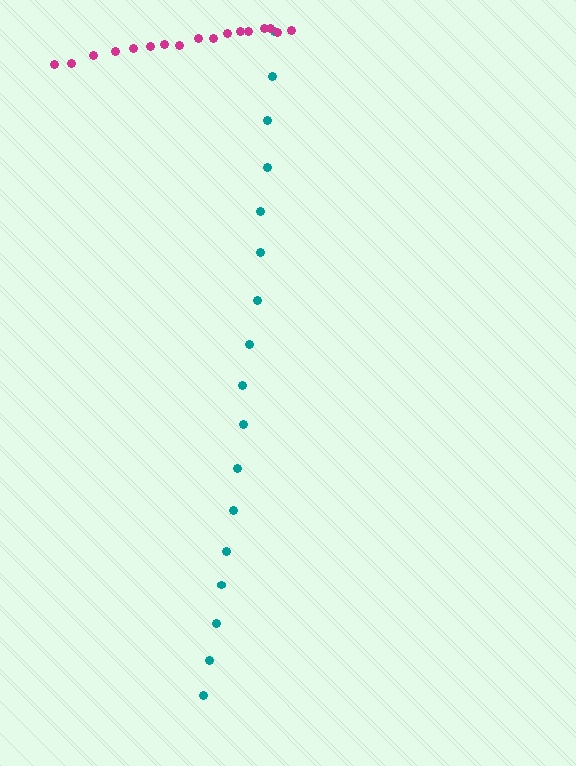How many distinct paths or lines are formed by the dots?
There are 2 distinct paths.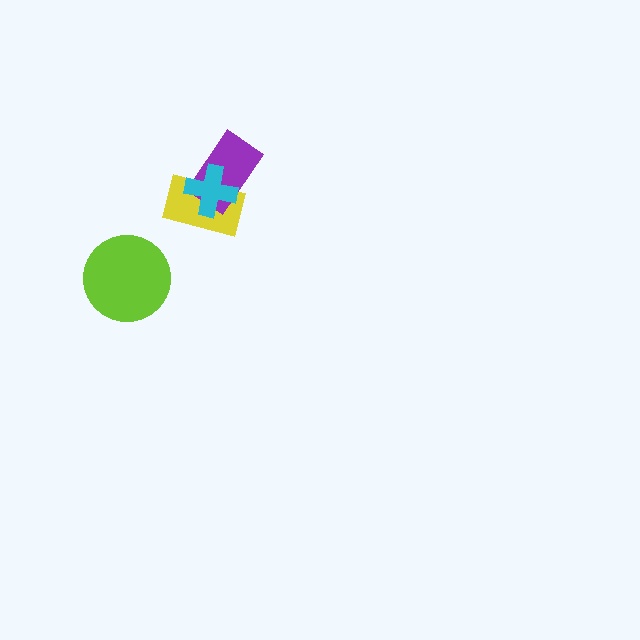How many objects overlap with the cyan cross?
2 objects overlap with the cyan cross.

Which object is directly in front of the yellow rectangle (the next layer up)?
The purple rectangle is directly in front of the yellow rectangle.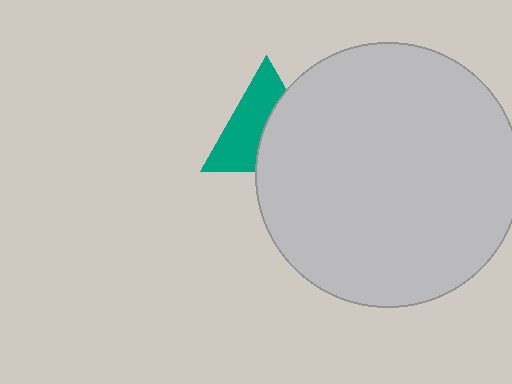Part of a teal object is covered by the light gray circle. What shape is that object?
It is a triangle.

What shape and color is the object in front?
The object in front is a light gray circle.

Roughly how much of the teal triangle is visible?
About half of it is visible (roughly 53%).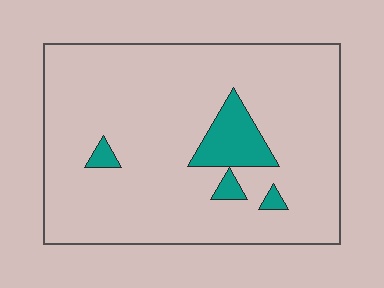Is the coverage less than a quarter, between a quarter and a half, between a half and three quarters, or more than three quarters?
Less than a quarter.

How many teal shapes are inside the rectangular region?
4.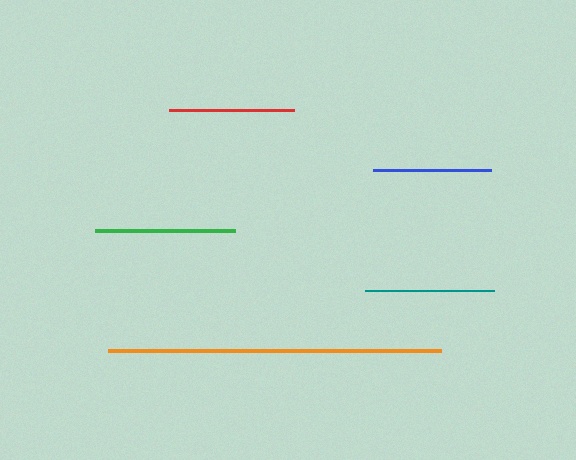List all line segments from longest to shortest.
From longest to shortest: orange, green, teal, red, blue.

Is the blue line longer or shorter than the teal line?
The teal line is longer than the blue line.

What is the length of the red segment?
The red segment is approximately 125 pixels long.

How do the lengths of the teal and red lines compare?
The teal and red lines are approximately the same length.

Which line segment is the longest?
The orange line is the longest at approximately 332 pixels.